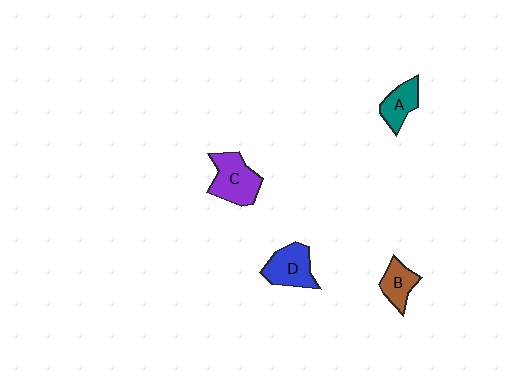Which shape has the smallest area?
Shape B (brown).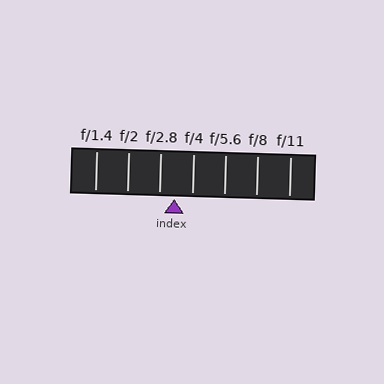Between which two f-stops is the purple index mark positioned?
The index mark is between f/2.8 and f/4.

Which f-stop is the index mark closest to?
The index mark is closest to f/2.8.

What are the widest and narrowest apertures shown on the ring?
The widest aperture shown is f/1.4 and the narrowest is f/11.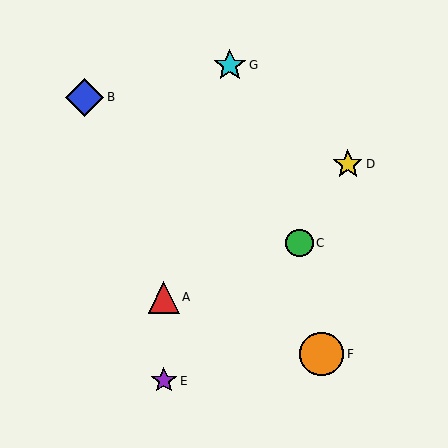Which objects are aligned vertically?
Objects A, E are aligned vertically.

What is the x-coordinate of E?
Object E is at x≈164.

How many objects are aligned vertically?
2 objects (A, E) are aligned vertically.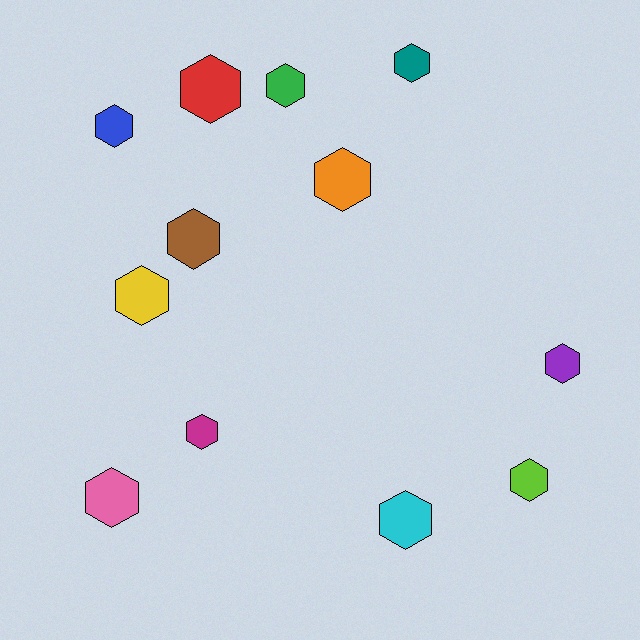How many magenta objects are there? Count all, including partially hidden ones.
There is 1 magenta object.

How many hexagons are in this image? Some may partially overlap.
There are 12 hexagons.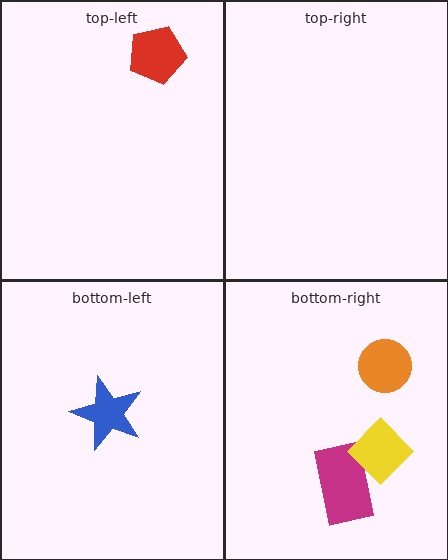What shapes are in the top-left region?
The red pentagon.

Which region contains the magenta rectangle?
The bottom-right region.